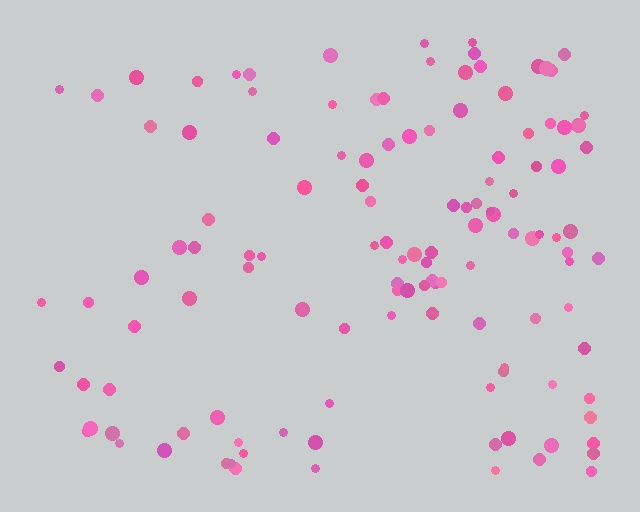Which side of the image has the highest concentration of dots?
The right.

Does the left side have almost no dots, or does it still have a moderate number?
Still a moderate number, just noticeably fewer than the right.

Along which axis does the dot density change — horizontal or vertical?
Horizontal.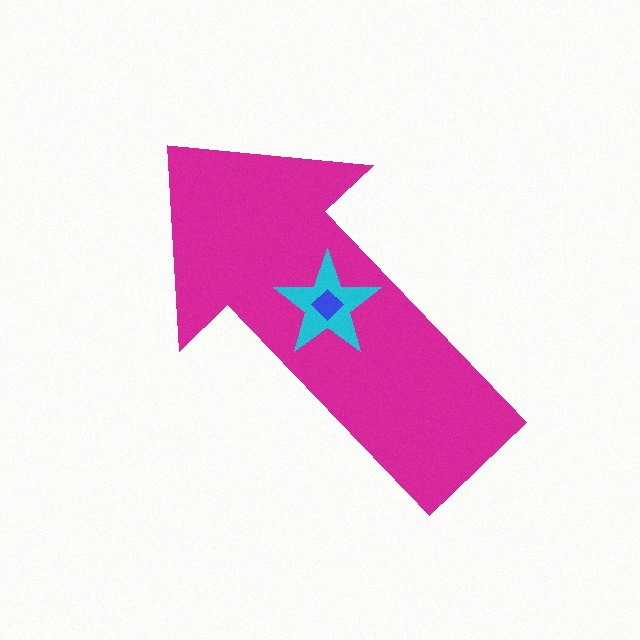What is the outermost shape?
The magenta arrow.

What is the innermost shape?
The blue diamond.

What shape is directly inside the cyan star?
The blue diamond.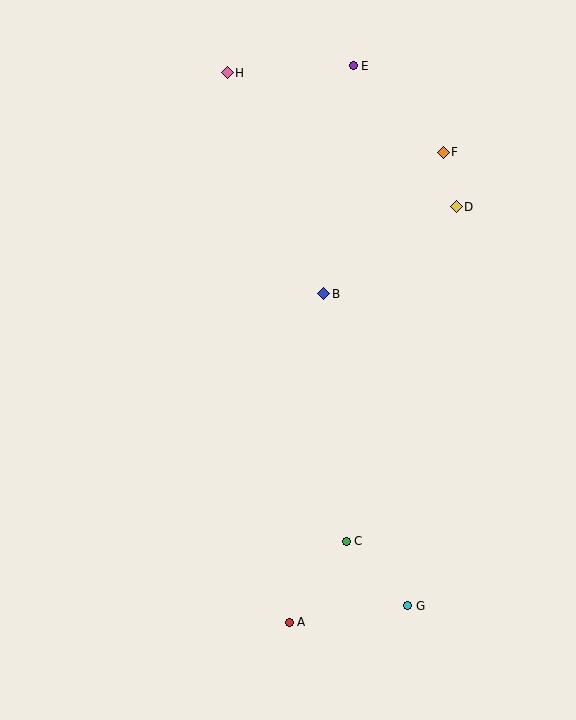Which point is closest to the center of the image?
Point B at (324, 294) is closest to the center.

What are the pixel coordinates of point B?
Point B is at (324, 294).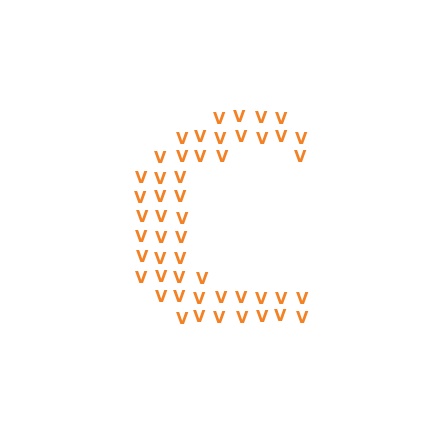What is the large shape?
The large shape is the letter C.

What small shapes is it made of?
It is made of small letter V's.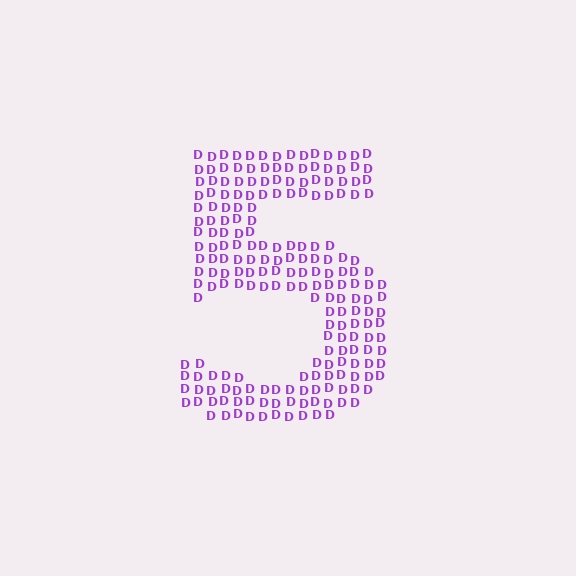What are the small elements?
The small elements are letter D's.